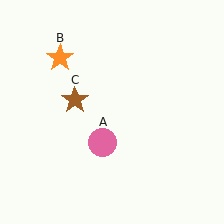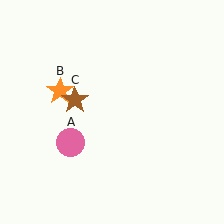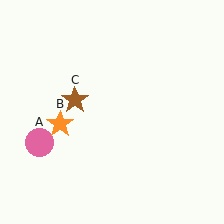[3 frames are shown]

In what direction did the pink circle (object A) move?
The pink circle (object A) moved left.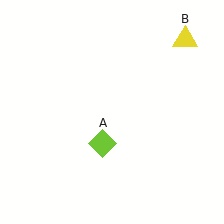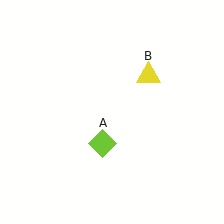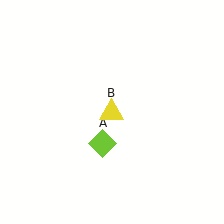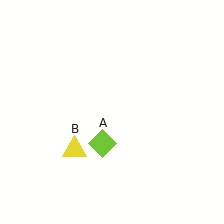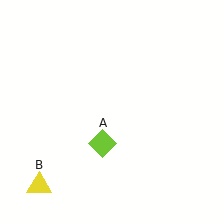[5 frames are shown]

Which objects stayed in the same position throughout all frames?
Lime diamond (object A) remained stationary.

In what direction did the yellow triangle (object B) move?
The yellow triangle (object B) moved down and to the left.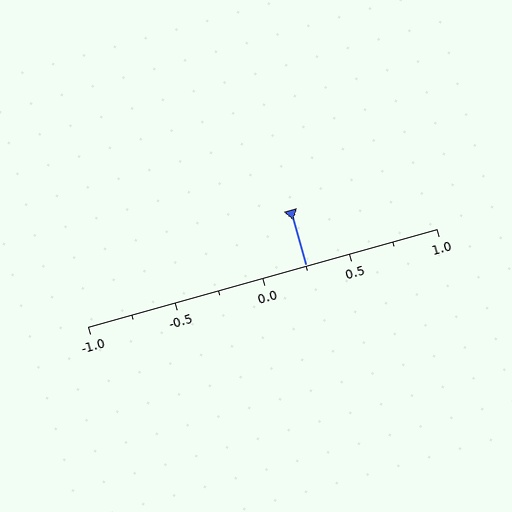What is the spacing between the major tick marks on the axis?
The major ticks are spaced 0.5 apart.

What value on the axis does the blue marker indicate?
The marker indicates approximately 0.25.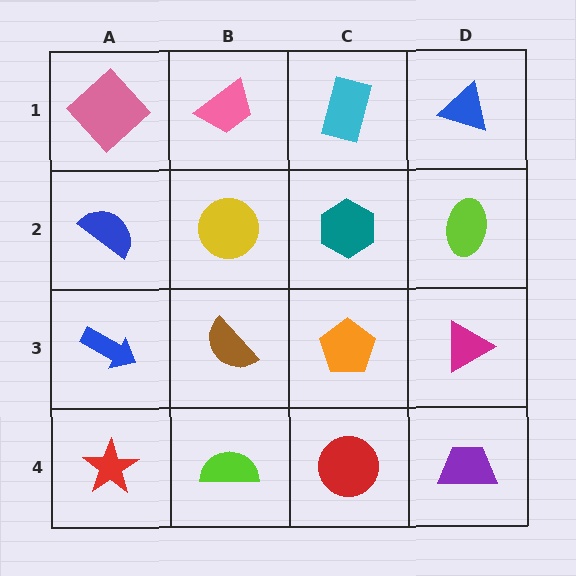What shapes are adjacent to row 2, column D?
A blue triangle (row 1, column D), a magenta triangle (row 3, column D), a teal hexagon (row 2, column C).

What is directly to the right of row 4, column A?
A lime semicircle.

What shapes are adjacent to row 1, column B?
A yellow circle (row 2, column B), a pink diamond (row 1, column A), a cyan rectangle (row 1, column C).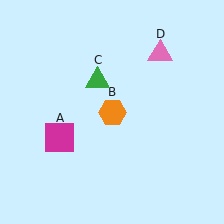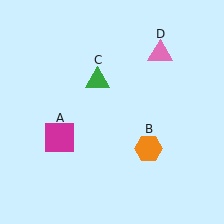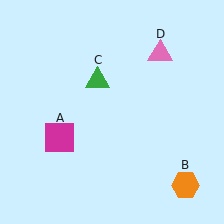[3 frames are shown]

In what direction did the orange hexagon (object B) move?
The orange hexagon (object B) moved down and to the right.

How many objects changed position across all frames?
1 object changed position: orange hexagon (object B).